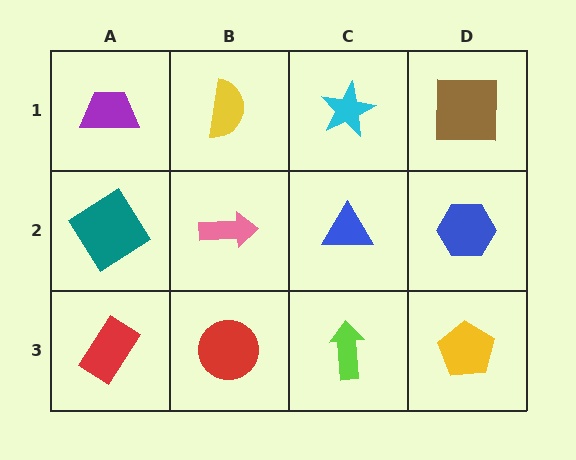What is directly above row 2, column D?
A brown square.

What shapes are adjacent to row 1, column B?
A pink arrow (row 2, column B), a purple trapezoid (row 1, column A), a cyan star (row 1, column C).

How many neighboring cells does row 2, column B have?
4.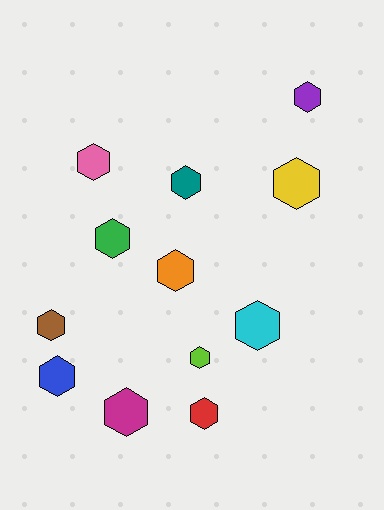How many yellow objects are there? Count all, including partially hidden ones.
There is 1 yellow object.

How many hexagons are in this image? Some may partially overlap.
There are 12 hexagons.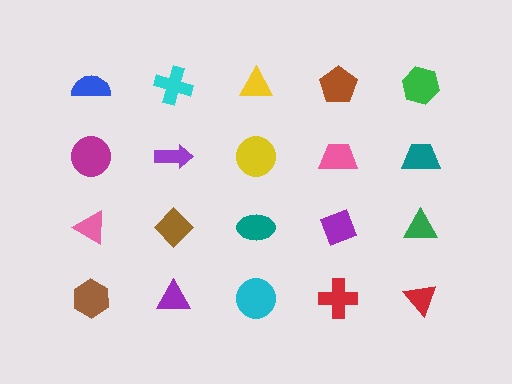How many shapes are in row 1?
5 shapes.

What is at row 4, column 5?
A red triangle.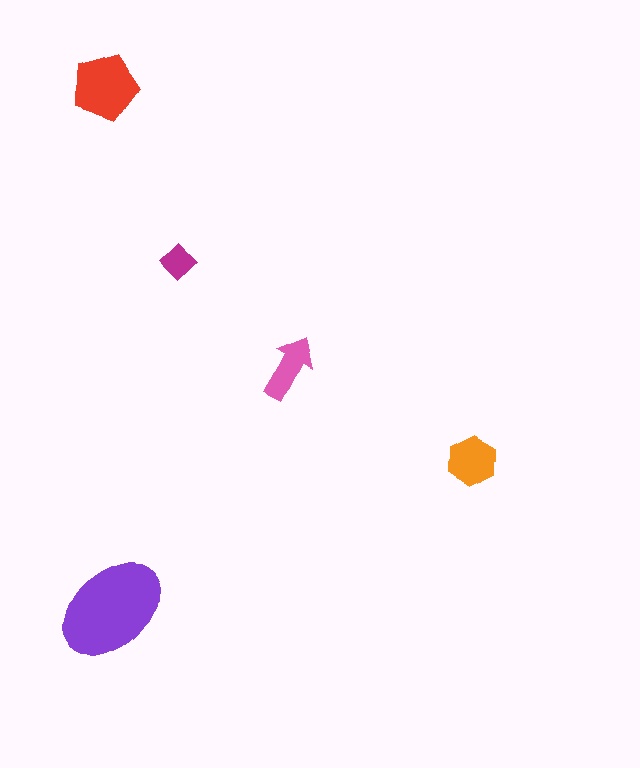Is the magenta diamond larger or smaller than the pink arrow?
Smaller.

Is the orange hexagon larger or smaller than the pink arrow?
Larger.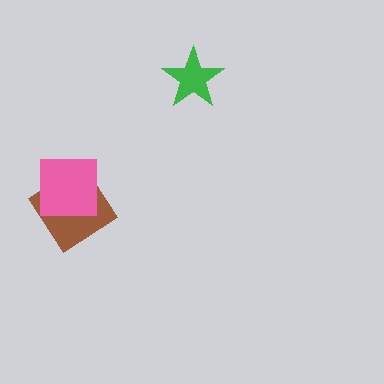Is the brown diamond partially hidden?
Yes, it is partially covered by another shape.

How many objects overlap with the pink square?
1 object overlaps with the pink square.